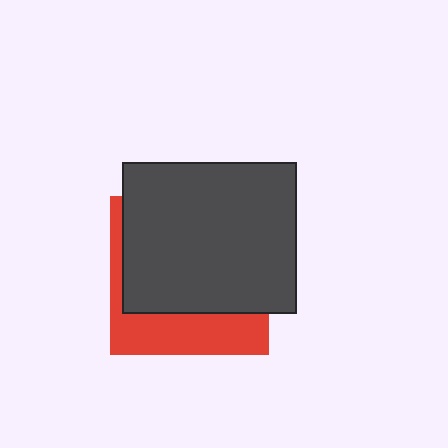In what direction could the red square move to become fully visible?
The red square could move down. That would shift it out from behind the dark gray rectangle entirely.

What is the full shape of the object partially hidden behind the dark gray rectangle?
The partially hidden object is a red square.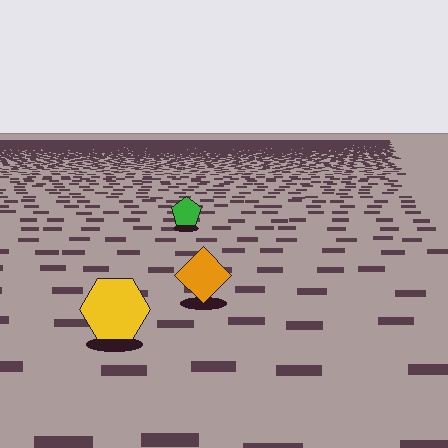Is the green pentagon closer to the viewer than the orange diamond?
No. The orange diamond is closer — you can tell from the texture gradient: the ground texture is coarser near it.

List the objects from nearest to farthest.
From nearest to farthest: the yellow hexagon, the orange diamond, the green pentagon.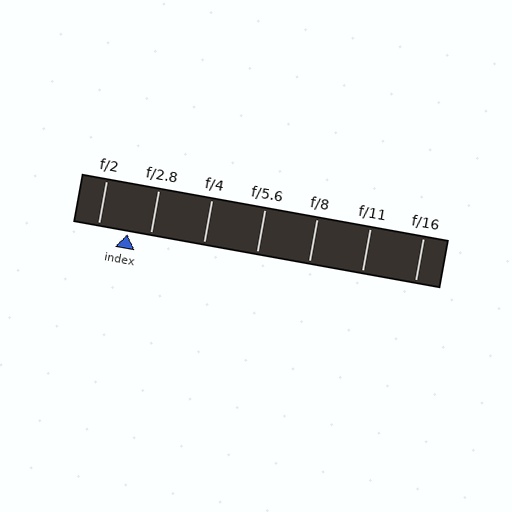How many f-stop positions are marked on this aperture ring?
There are 7 f-stop positions marked.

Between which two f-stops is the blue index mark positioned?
The index mark is between f/2 and f/2.8.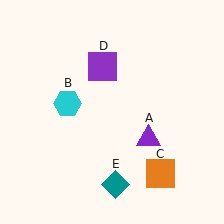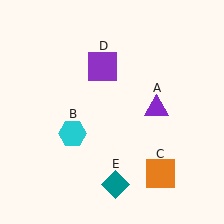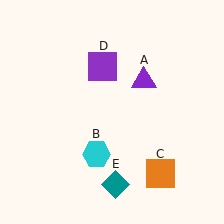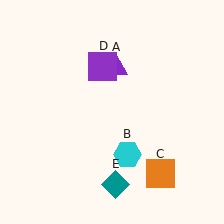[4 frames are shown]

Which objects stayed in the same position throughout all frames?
Orange square (object C) and purple square (object D) and teal diamond (object E) remained stationary.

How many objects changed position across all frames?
2 objects changed position: purple triangle (object A), cyan hexagon (object B).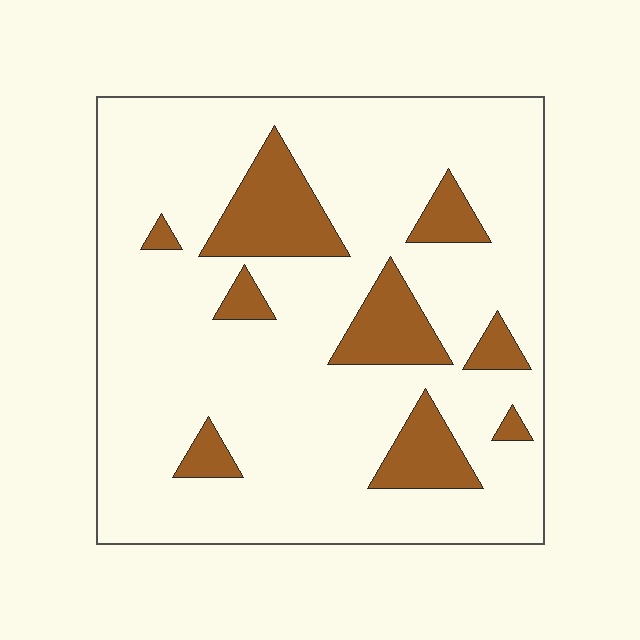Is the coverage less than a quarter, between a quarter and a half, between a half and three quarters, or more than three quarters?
Less than a quarter.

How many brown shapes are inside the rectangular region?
9.